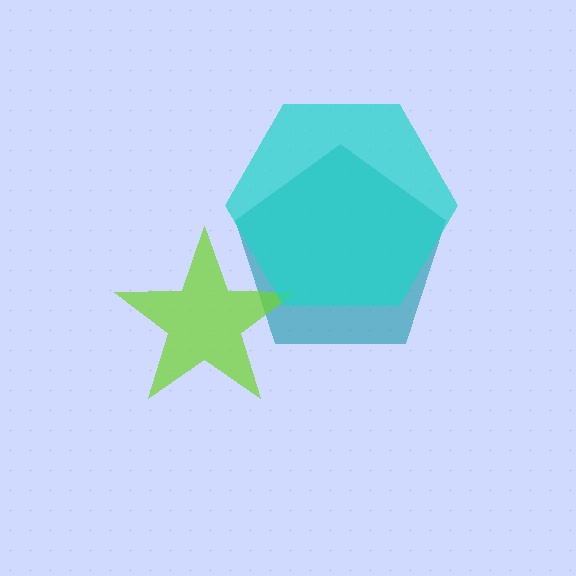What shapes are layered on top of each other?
The layered shapes are: a teal pentagon, a lime star, a cyan hexagon.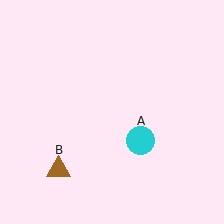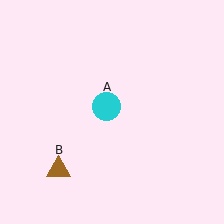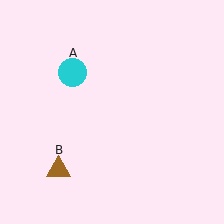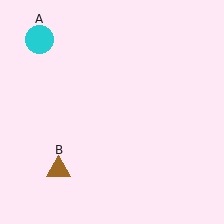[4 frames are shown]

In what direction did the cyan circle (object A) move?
The cyan circle (object A) moved up and to the left.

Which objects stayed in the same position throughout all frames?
Brown triangle (object B) remained stationary.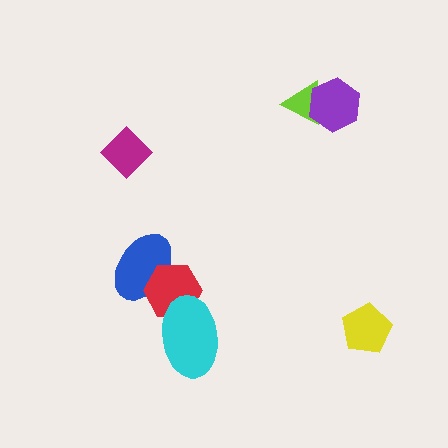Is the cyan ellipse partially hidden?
No, no other shape covers it.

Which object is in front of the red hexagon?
The cyan ellipse is in front of the red hexagon.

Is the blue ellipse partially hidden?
Yes, it is partially covered by another shape.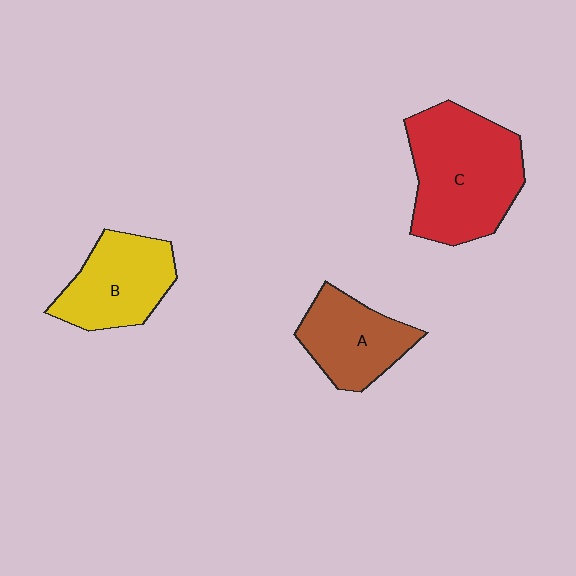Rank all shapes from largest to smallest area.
From largest to smallest: C (red), B (yellow), A (brown).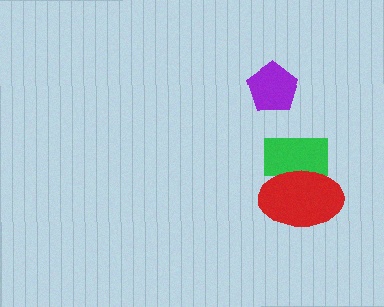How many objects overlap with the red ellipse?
1 object overlaps with the red ellipse.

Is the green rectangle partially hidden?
Yes, it is partially covered by another shape.